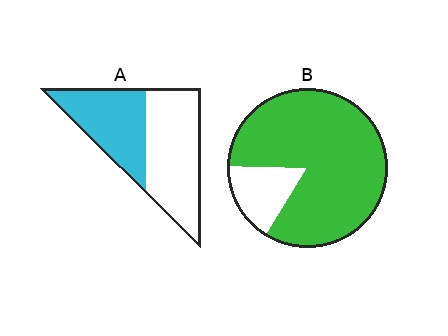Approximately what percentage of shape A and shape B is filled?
A is approximately 45% and B is approximately 85%.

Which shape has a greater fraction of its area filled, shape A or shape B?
Shape B.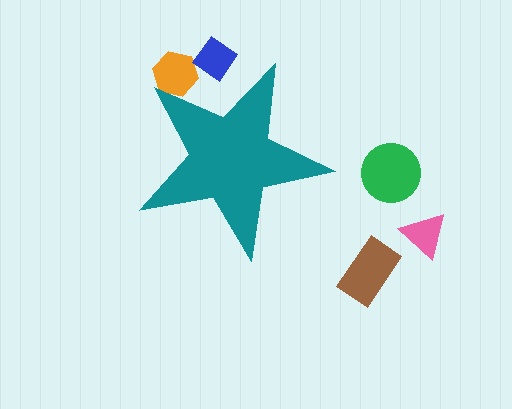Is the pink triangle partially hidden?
No, the pink triangle is fully visible.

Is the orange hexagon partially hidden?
Yes, the orange hexagon is partially hidden behind the teal star.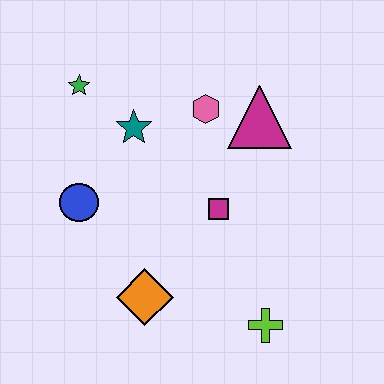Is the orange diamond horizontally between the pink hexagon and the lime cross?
No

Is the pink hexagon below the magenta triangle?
No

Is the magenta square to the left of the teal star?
No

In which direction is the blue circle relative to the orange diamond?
The blue circle is above the orange diamond.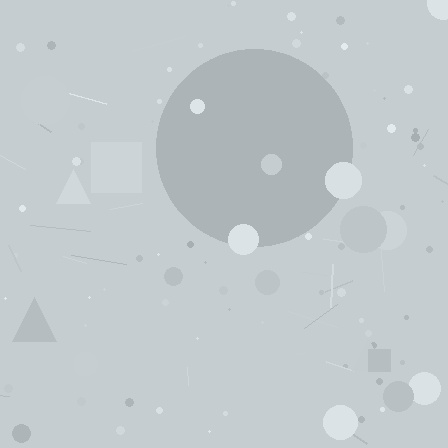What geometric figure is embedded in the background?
A circle is embedded in the background.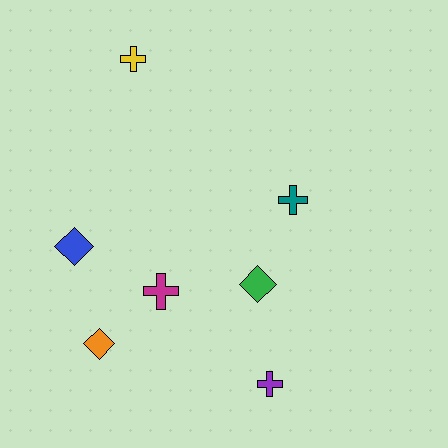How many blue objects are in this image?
There is 1 blue object.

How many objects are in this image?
There are 7 objects.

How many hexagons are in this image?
There are no hexagons.